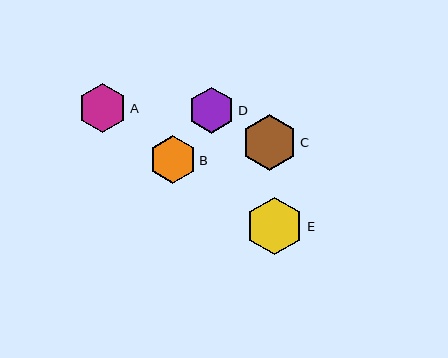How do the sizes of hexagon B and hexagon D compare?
Hexagon B and hexagon D are approximately the same size.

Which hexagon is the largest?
Hexagon E is the largest with a size of approximately 58 pixels.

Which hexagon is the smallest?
Hexagon D is the smallest with a size of approximately 46 pixels.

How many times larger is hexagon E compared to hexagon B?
Hexagon E is approximately 1.2 times the size of hexagon B.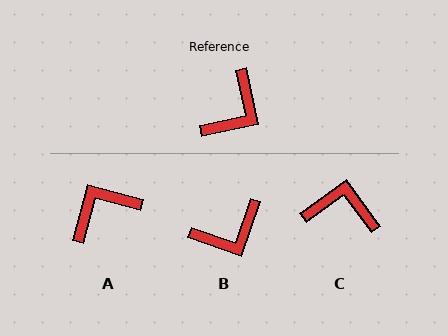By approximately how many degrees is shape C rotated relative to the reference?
Approximately 114 degrees counter-clockwise.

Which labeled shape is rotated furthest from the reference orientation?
A, about 153 degrees away.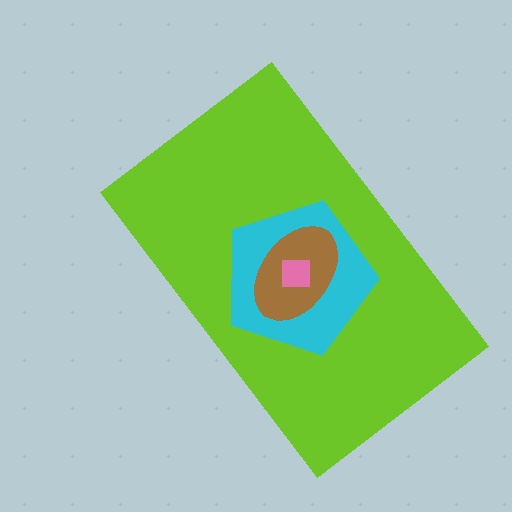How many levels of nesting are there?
4.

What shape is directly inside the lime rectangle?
The cyan pentagon.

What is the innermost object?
The pink square.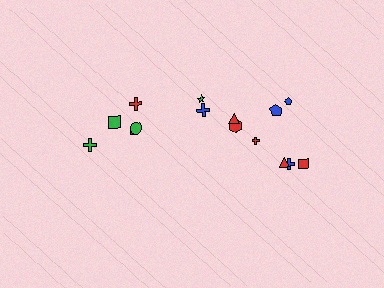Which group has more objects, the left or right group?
The right group.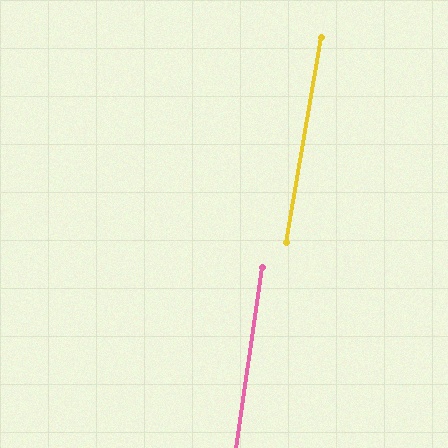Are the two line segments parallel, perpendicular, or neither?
Parallel — their directions differ by only 1.6°.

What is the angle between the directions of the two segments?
Approximately 2 degrees.